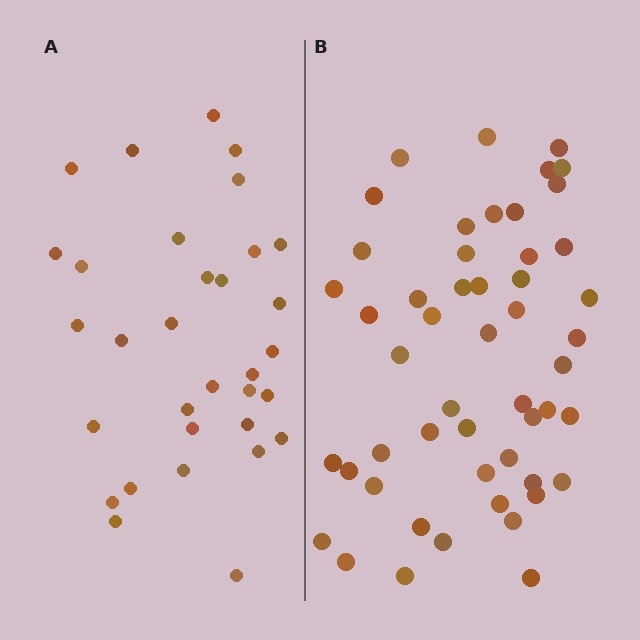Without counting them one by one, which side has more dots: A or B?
Region B (the right region) has more dots.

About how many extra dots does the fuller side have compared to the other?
Region B has approximately 20 more dots than region A.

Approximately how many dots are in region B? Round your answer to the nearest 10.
About 50 dots. (The exact count is 51, which rounds to 50.)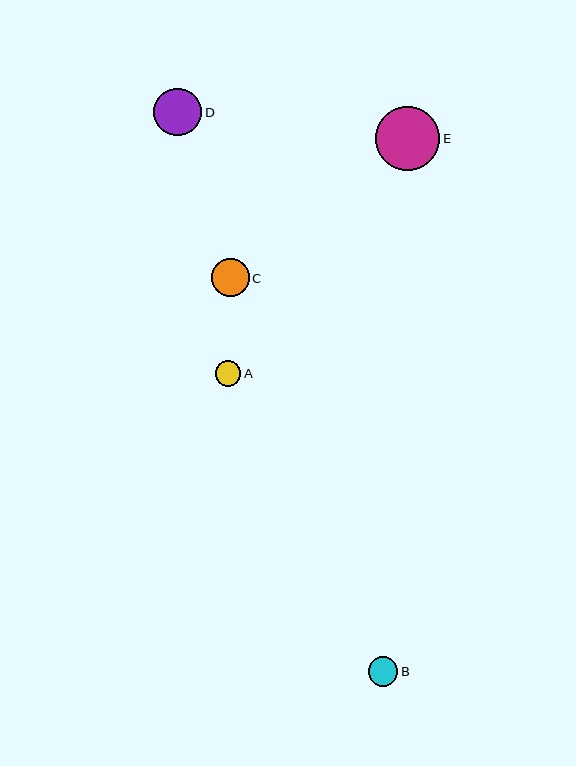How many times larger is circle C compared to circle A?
Circle C is approximately 1.5 times the size of circle A.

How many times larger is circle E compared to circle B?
Circle E is approximately 2.2 times the size of circle B.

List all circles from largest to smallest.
From largest to smallest: E, D, C, B, A.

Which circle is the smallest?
Circle A is the smallest with a size of approximately 26 pixels.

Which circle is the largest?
Circle E is the largest with a size of approximately 64 pixels.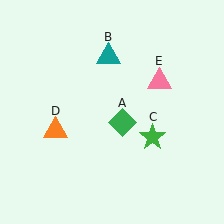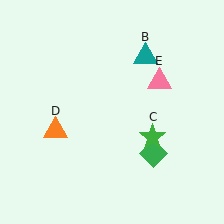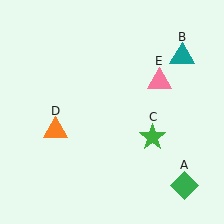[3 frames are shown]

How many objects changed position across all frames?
2 objects changed position: green diamond (object A), teal triangle (object B).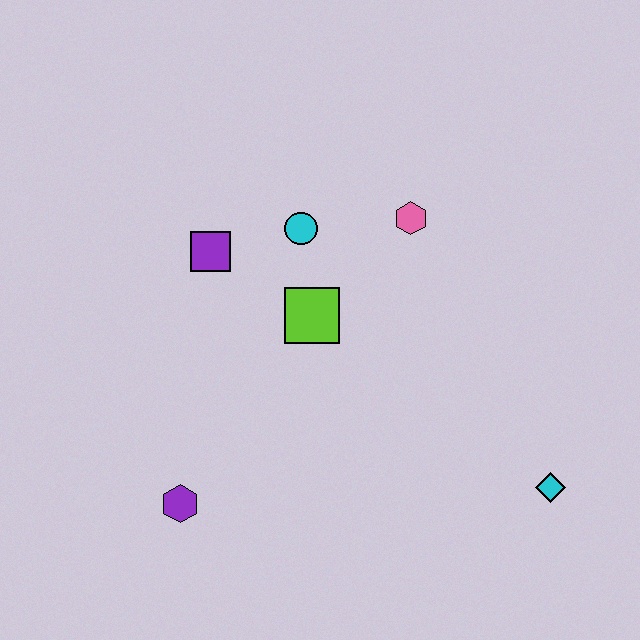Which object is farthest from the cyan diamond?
The purple square is farthest from the cyan diamond.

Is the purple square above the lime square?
Yes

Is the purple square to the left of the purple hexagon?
No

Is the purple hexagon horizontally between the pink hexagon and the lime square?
No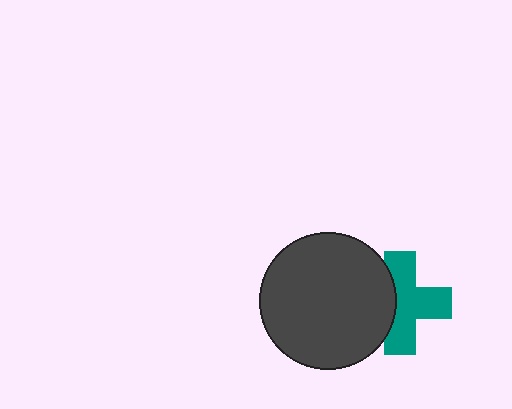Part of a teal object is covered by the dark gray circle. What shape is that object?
It is a cross.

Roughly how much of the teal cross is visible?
Most of it is visible (roughly 66%).